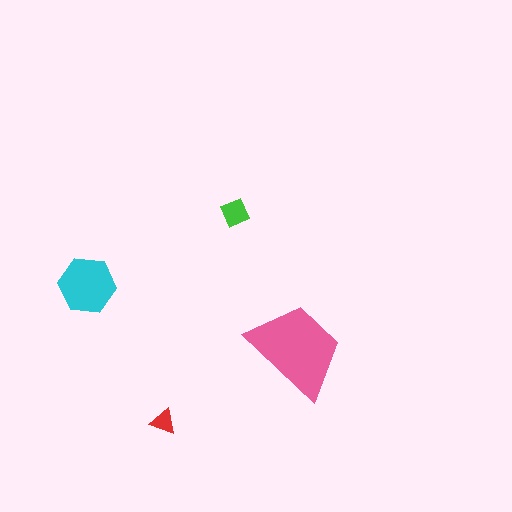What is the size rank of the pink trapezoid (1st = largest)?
1st.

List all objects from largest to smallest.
The pink trapezoid, the cyan hexagon, the green diamond, the red triangle.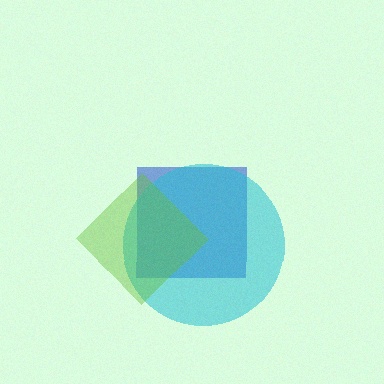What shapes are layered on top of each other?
The layered shapes are: a blue square, a cyan circle, a lime diamond.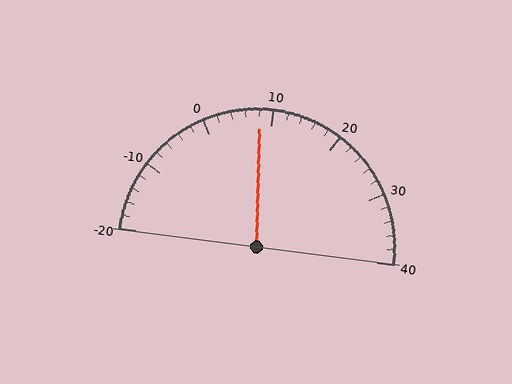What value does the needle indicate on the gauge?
The needle indicates approximately 8.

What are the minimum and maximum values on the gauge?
The gauge ranges from -20 to 40.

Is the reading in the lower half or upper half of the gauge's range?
The reading is in the lower half of the range (-20 to 40).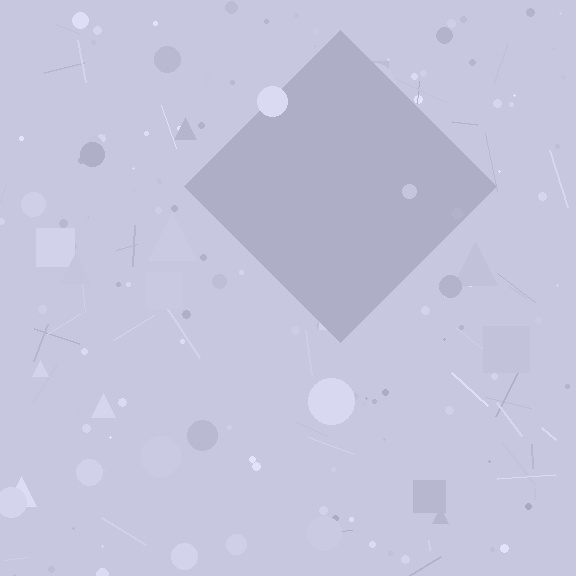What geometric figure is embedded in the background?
A diamond is embedded in the background.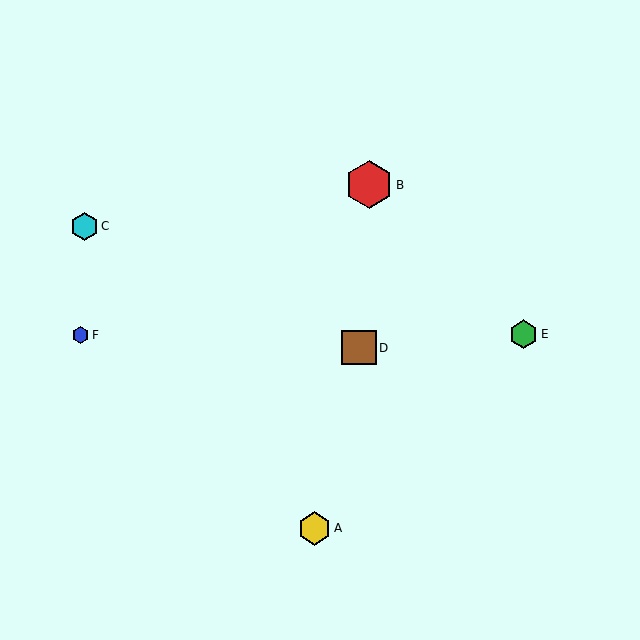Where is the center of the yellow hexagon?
The center of the yellow hexagon is at (314, 528).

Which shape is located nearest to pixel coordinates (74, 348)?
The blue hexagon (labeled F) at (80, 335) is nearest to that location.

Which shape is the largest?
The red hexagon (labeled B) is the largest.